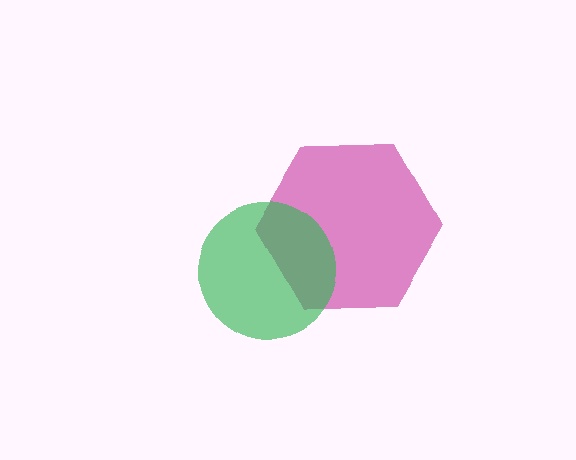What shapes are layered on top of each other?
The layered shapes are: a magenta hexagon, a green circle.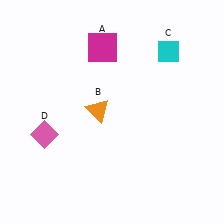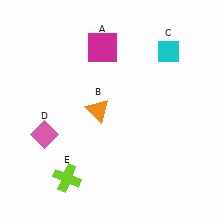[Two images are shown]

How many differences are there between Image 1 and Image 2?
There is 1 difference between the two images.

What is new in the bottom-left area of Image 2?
A lime cross (E) was added in the bottom-left area of Image 2.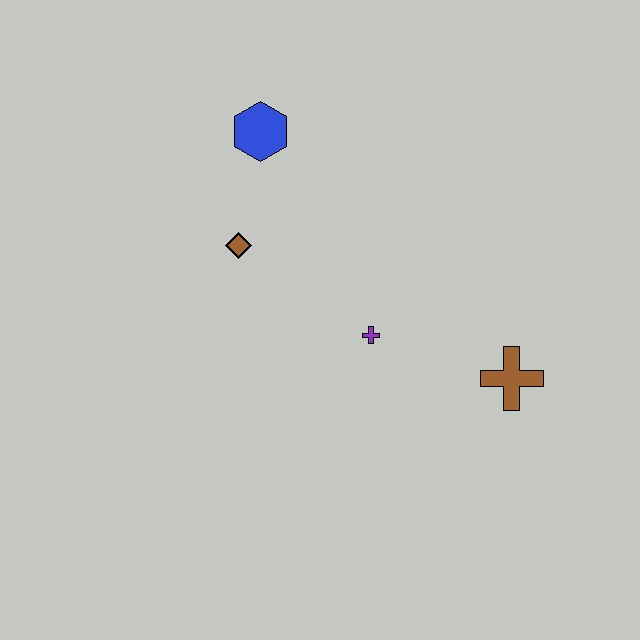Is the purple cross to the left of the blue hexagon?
No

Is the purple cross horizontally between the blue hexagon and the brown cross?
Yes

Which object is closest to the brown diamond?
The blue hexagon is closest to the brown diamond.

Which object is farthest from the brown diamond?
The brown cross is farthest from the brown diamond.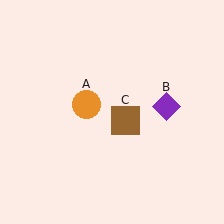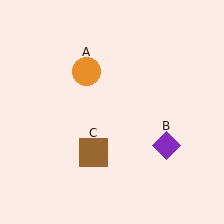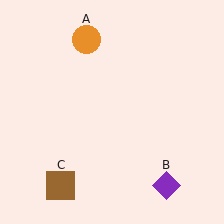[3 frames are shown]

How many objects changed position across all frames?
3 objects changed position: orange circle (object A), purple diamond (object B), brown square (object C).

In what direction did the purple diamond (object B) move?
The purple diamond (object B) moved down.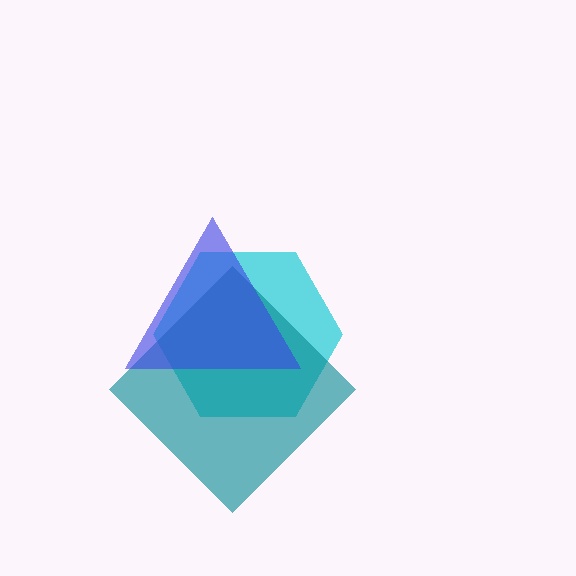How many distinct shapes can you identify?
There are 3 distinct shapes: a cyan hexagon, a teal diamond, a blue triangle.